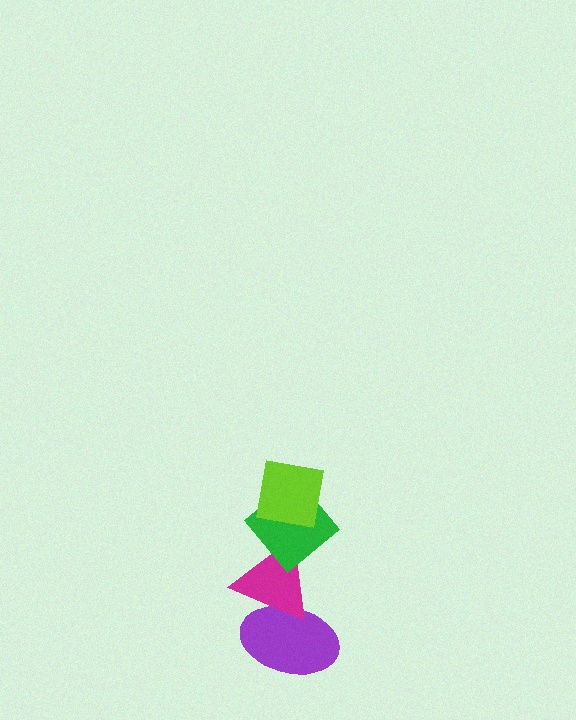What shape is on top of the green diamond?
The lime square is on top of the green diamond.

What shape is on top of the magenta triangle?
The green diamond is on top of the magenta triangle.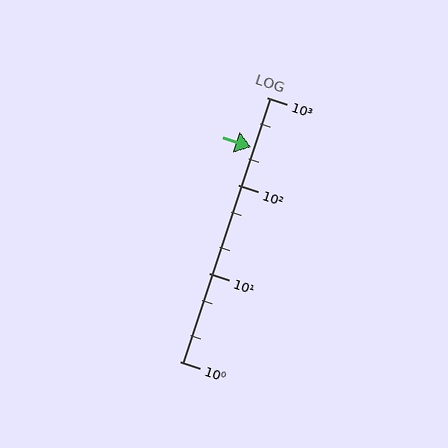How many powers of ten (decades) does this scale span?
The scale spans 3 decades, from 1 to 1000.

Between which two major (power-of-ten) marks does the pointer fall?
The pointer is between 100 and 1000.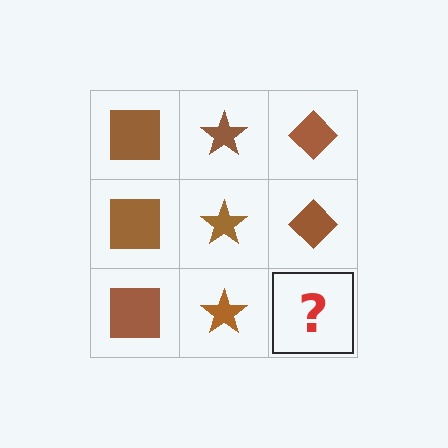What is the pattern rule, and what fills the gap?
The rule is that each column has a consistent shape. The gap should be filled with a brown diamond.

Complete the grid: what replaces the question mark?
The question mark should be replaced with a brown diamond.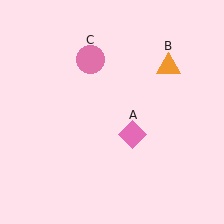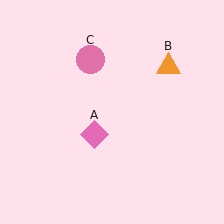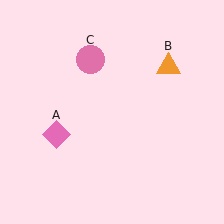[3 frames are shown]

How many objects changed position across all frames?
1 object changed position: pink diamond (object A).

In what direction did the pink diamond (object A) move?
The pink diamond (object A) moved left.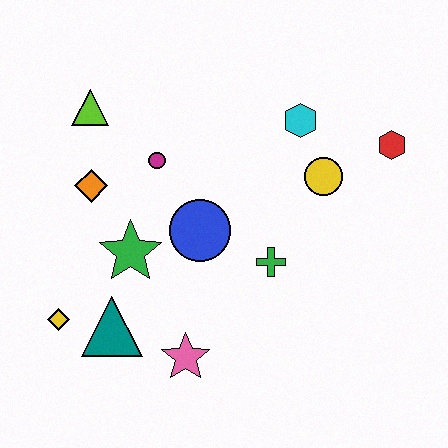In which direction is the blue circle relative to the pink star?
The blue circle is above the pink star.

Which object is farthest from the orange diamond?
The red hexagon is farthest from the orange diamond.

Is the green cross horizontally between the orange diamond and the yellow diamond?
No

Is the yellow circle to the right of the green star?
Yes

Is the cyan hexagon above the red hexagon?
Yes